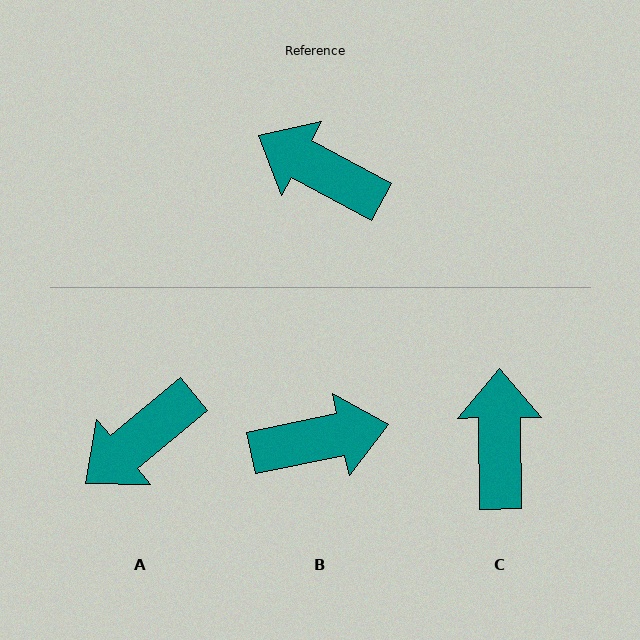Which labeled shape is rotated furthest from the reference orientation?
B, about 140 degrees away.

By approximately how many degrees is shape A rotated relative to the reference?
Approximately 68 degrees counter-clockwise.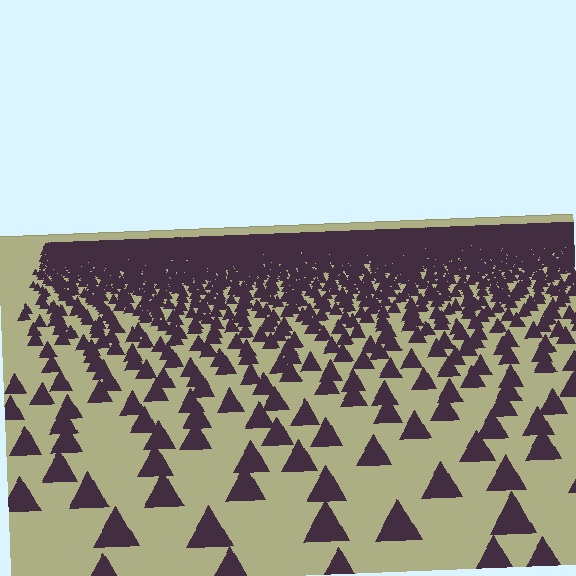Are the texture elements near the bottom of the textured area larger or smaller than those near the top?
Larger. Near the bottom, elements are closer to the viewer and appear at a bigger on-screen size.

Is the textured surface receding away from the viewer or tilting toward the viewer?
The surface is receding away from the viewer. Texture elements get smaller and denser toward the top.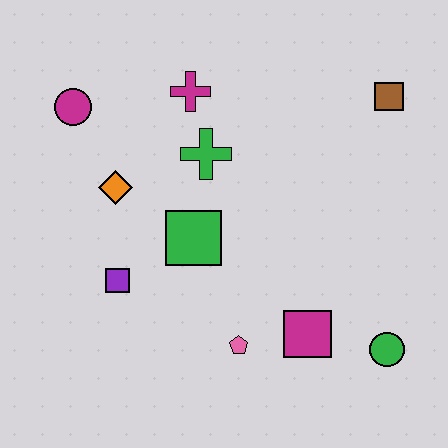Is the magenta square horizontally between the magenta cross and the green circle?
Yes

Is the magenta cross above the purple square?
Yes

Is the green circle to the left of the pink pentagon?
No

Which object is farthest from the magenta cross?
The green circle is farthest from the magenta cross.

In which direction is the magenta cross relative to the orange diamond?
The magenta cross is above the orange diamond.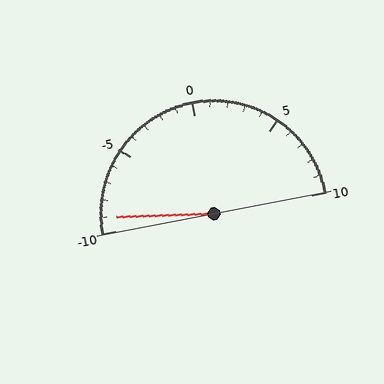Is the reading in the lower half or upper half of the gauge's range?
The reading is in the lower half of the range (-10 to 10).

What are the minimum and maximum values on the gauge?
The gauge ranges from -10 to 10.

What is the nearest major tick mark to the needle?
The nearest major tick mark is -10.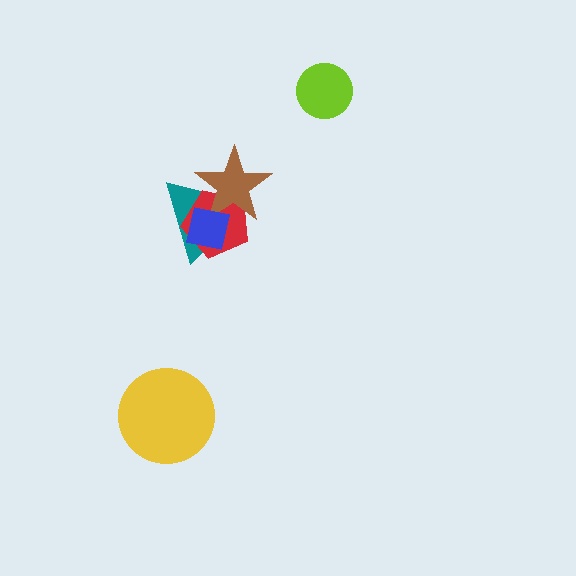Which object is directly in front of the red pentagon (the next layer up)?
The brown star is directly in front of the red pentagon.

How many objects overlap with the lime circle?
0 objects overlap with the lime circle.